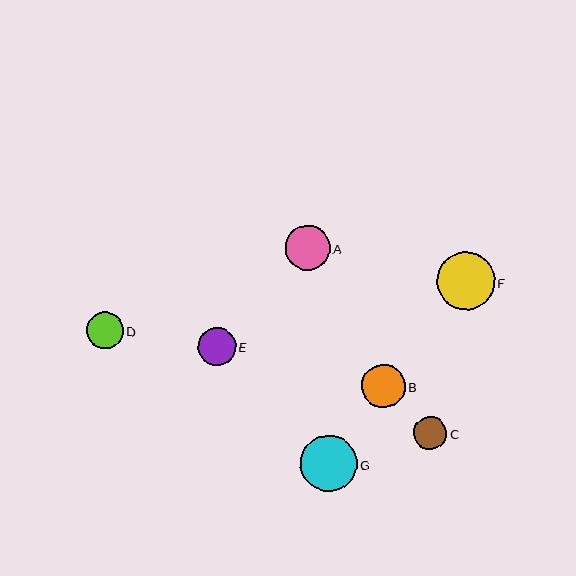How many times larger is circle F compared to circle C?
Circle F is approximately 1.8 times the size of circle C.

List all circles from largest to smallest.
From largest to smallest: F, G, A, B, E, D, C.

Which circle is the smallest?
Circle C is the smallest with a size of approximately 33 pixels.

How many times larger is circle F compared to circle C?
Circle F is approximately 1.8 times the size of circle C.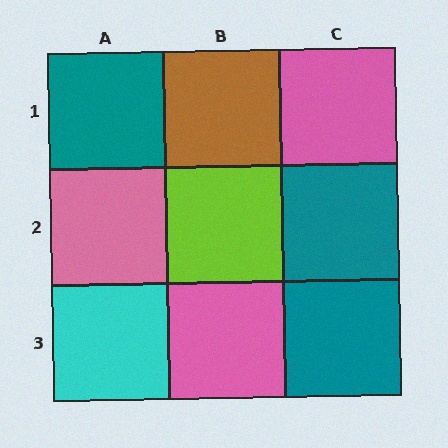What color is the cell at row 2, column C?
Teal.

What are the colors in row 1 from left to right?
Teal, brown, pink.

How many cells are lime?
1 cell is lime.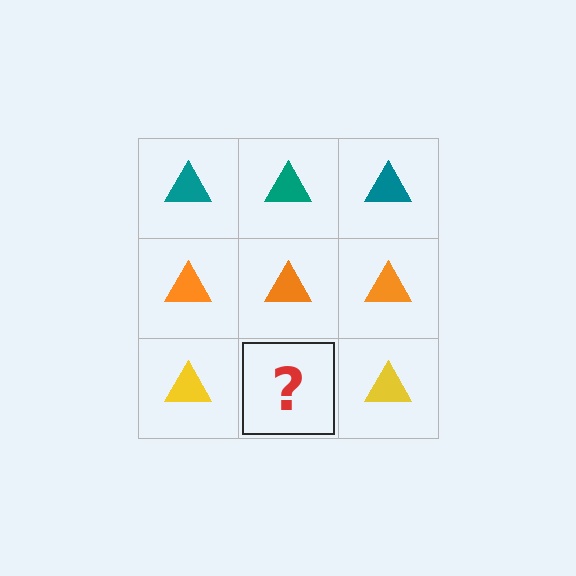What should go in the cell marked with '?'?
The missing cell should contain a yellow triangle.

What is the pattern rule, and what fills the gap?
The rule is that each row has a consistent color. The gap should be filled with a yellow triangle.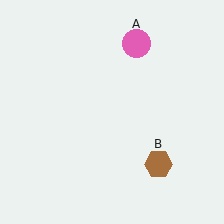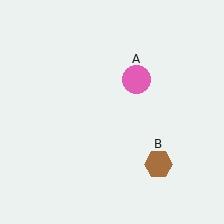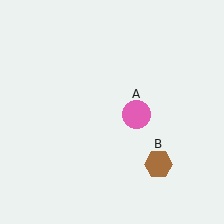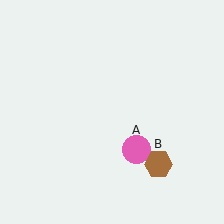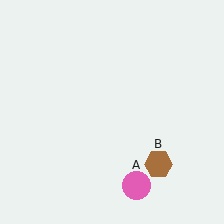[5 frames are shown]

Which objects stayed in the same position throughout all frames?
Brown hexagon (object B) remained stationary.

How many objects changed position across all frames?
1 object changed position: pink circle (object A).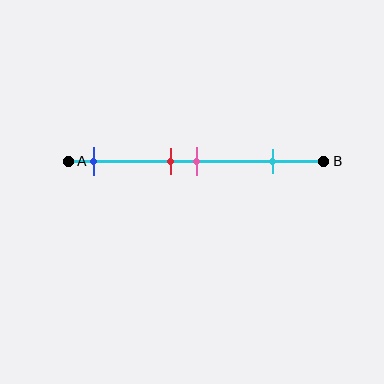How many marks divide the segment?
There are 4 marks dividing the segment.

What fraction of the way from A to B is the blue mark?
The blue mark is approximately 10% (0.1) of the way from A to B.